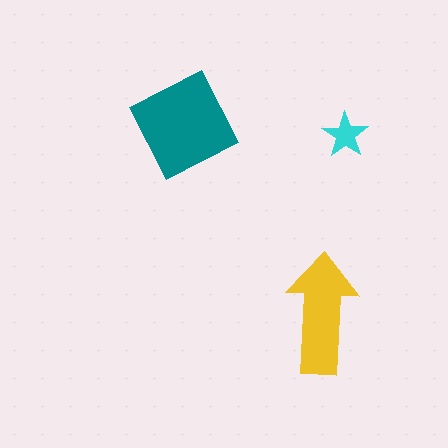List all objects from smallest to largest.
The cyan star, the yellow arrow, the teal diamond.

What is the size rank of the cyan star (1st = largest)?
3rd.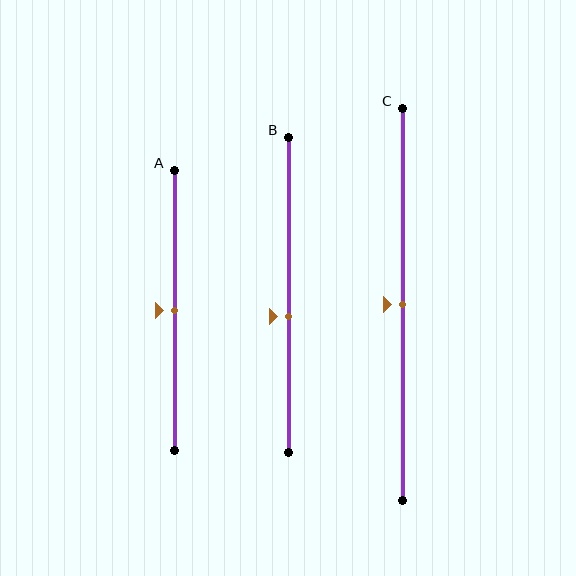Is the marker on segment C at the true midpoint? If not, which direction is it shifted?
Yes, the marker on segment C is at the true midpoint.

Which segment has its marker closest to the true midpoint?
Segment A has its marker closest to the true midpoint.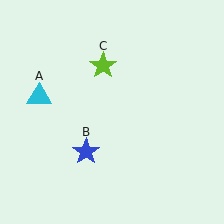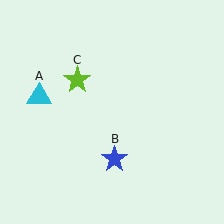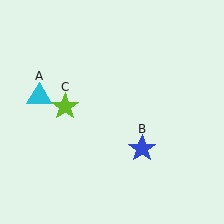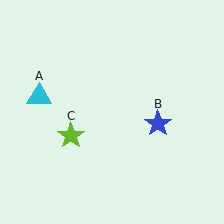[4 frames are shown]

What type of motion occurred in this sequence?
The blue star (object B), lime star (object C) rotated counterclockwise around the center of the scene.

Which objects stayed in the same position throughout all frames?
Cyan triangle (object A) remained stationary.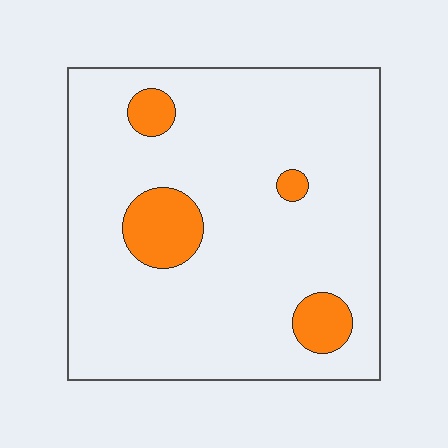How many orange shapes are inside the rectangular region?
4.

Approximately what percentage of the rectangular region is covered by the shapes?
Approximately 10%.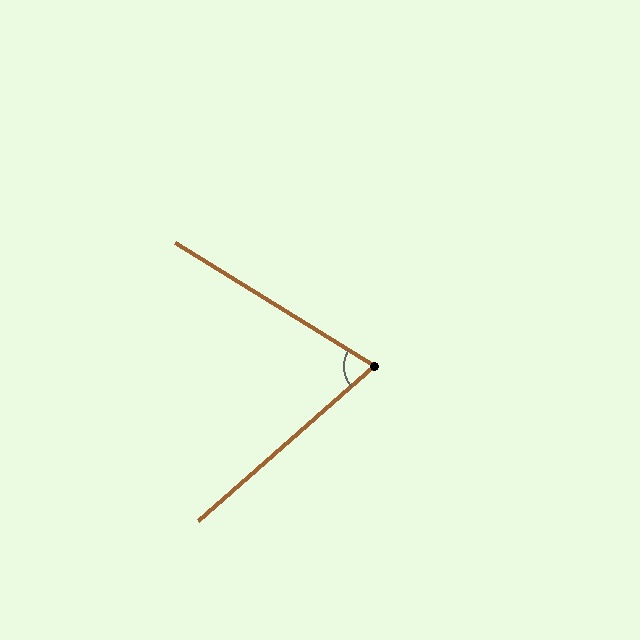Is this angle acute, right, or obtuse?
It is acute.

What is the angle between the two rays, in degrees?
Approximately 73 degrees.